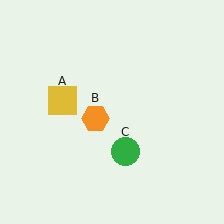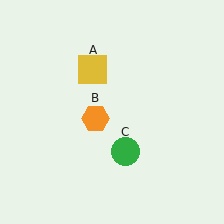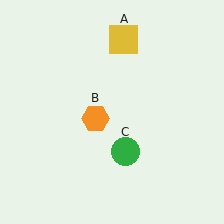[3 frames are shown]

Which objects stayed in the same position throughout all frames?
Orange hexagon (object B) and green circle (object C) remained stationary.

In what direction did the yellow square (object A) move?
The yellow square (object A) moved up and to the right.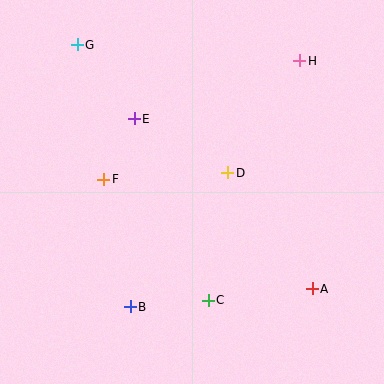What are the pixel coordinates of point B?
Point B is at (130, 307).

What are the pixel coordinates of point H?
Point H is at (300, 61).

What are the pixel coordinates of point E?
Point E is at (134, 119).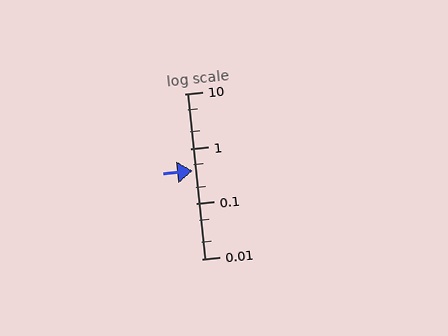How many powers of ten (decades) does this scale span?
The scale spans 3 decades, from 0.01 to 10.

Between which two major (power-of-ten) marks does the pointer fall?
The pointer is between 0.1 and 1.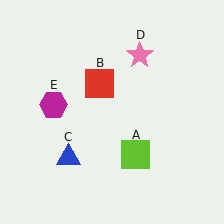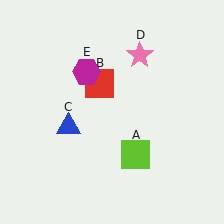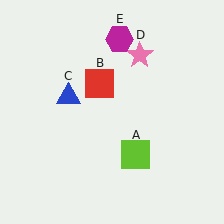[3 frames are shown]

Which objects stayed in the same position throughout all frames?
Lime square (object A) and red square (object B) and pink star (object D) remained stationary.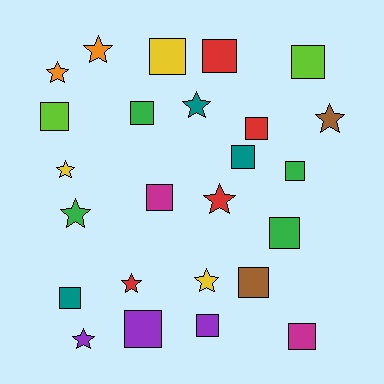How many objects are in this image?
There are 25 objects.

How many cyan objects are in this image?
There are no cyan objects.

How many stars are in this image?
There are 10 stars.